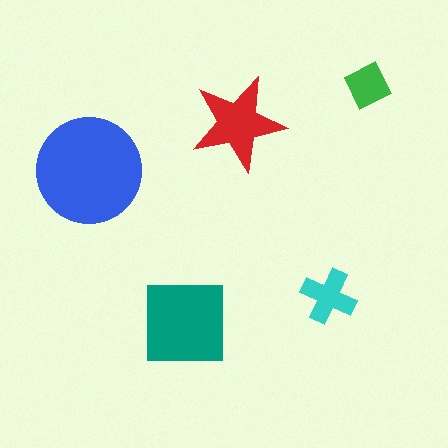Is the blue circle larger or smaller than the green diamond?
Larger.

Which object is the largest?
The blue circle.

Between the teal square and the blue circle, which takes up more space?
The blue circle.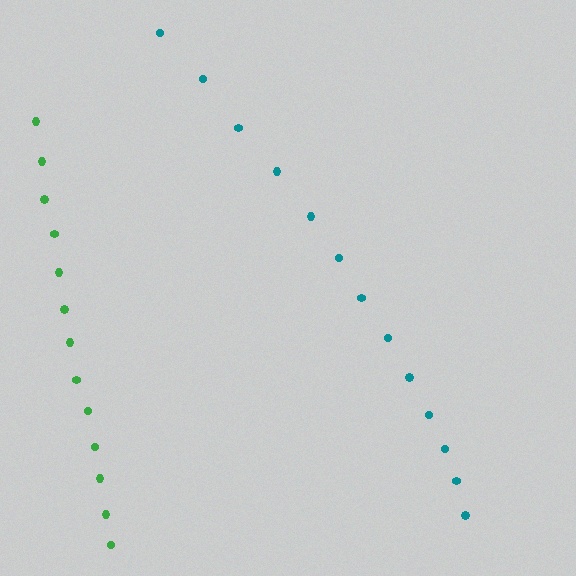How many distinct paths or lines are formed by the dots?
There are 2 distinct paths.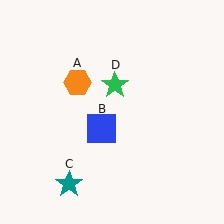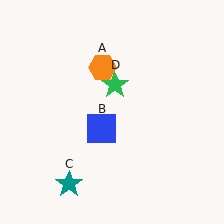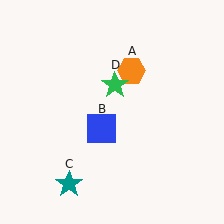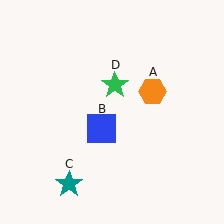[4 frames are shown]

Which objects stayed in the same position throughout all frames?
Blue square (object B) and teal star (object C) and green star (object D) remained stationary.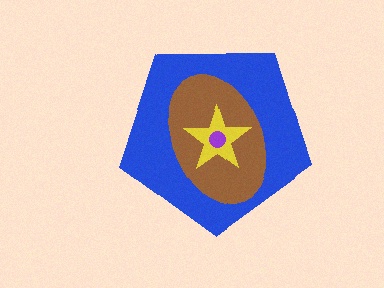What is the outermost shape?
The blue pentagon.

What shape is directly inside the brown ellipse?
The yellow star.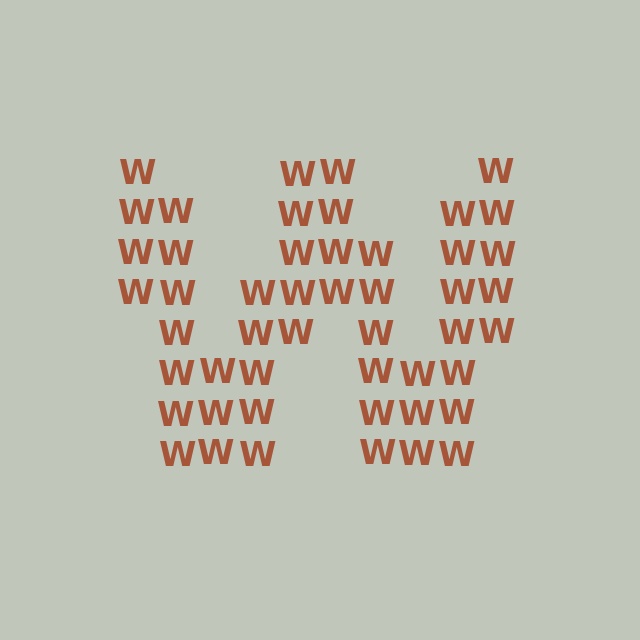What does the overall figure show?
The overall figure shows the letter W.